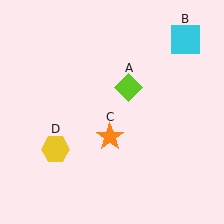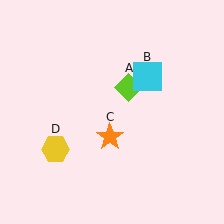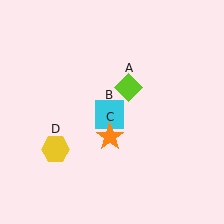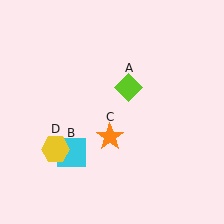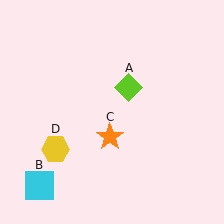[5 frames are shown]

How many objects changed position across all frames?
1 object changed position: cyan square (object B).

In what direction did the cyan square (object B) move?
The cyan square (object B) moved down and to the left.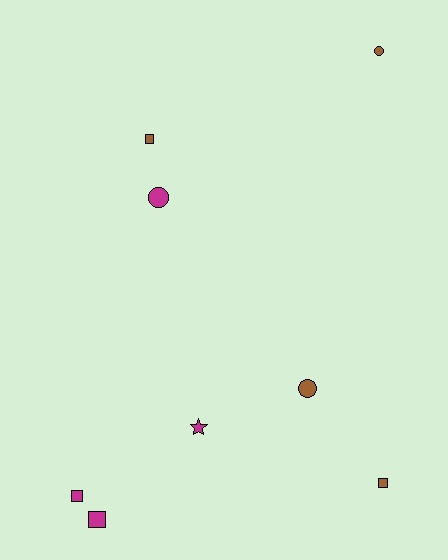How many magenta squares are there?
There are 2 magenta squares.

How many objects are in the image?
There are 8 objects.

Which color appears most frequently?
Magenta, with 4 objects.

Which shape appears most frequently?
Square, with 4 objects.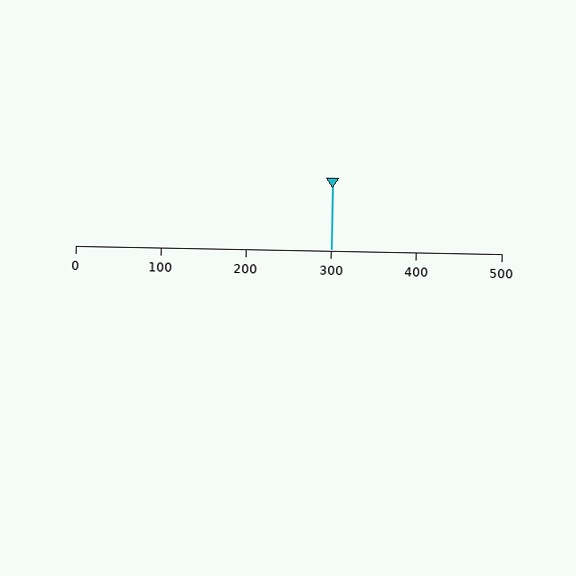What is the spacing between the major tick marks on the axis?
The major ticks are spaced 100 apart.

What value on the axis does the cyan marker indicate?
The marker indicates approximately 300.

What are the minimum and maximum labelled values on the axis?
The axis runs from 0 to 500.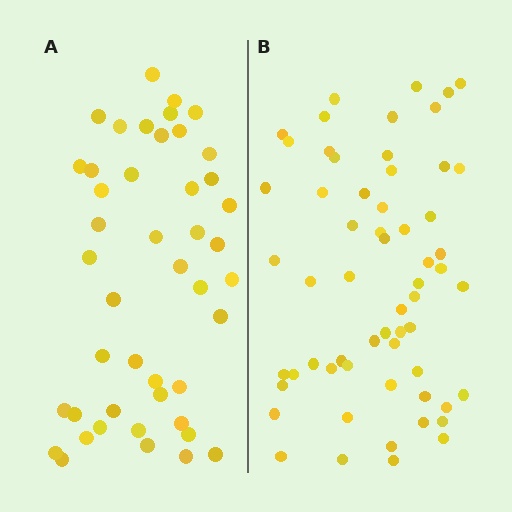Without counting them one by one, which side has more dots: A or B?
Region B (the right region) has more dots.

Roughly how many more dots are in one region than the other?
Region B has approximately 15 more dots than region A.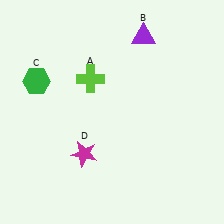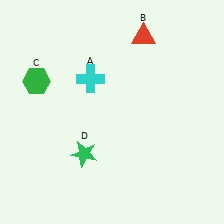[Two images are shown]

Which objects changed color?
A changed from lime to cyan. B changed from purple to red. D changed from magenta to green.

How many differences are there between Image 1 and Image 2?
There are 3 differences between the two images.